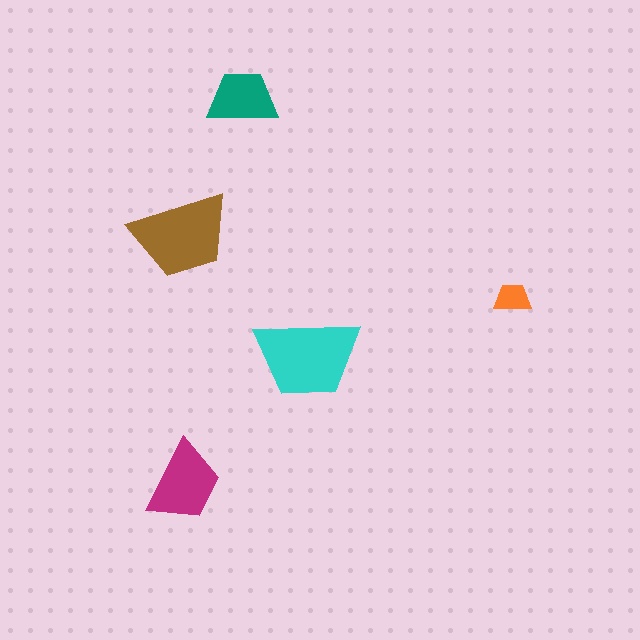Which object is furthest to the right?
The orange trapezoid is rightmost.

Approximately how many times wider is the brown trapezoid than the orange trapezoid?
About 2.5 times wider.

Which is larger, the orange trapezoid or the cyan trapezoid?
The cyan one.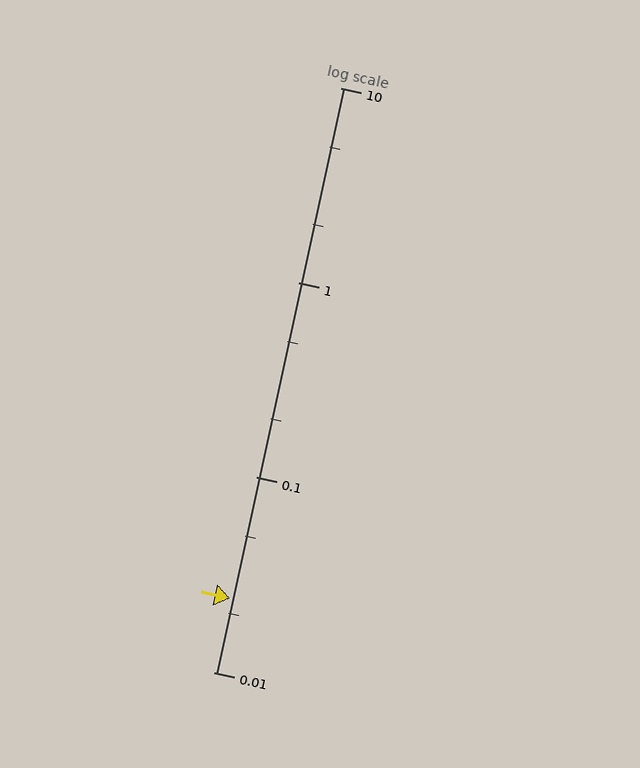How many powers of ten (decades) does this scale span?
The scale spans 3 decades, from 0.01 to 10.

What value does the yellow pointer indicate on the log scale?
The pointer indicates approximately 0.024.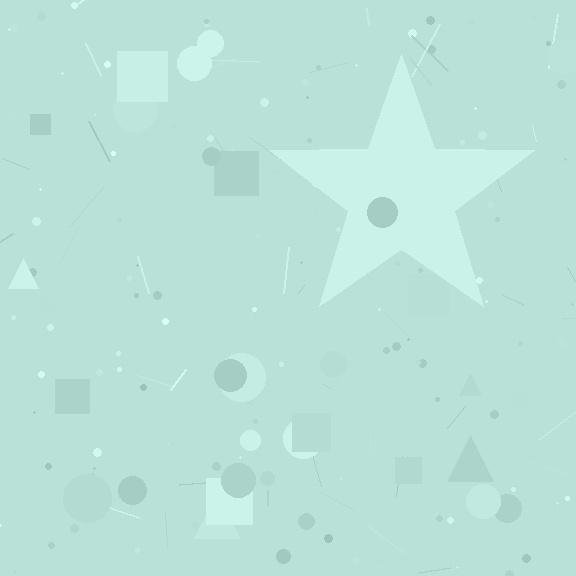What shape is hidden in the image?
A star is hidden in the image.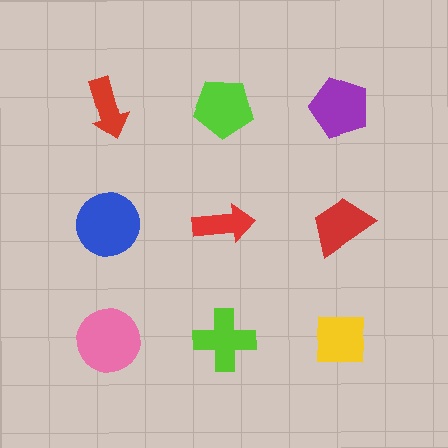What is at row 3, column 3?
A yellow square.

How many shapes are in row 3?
3 shapes.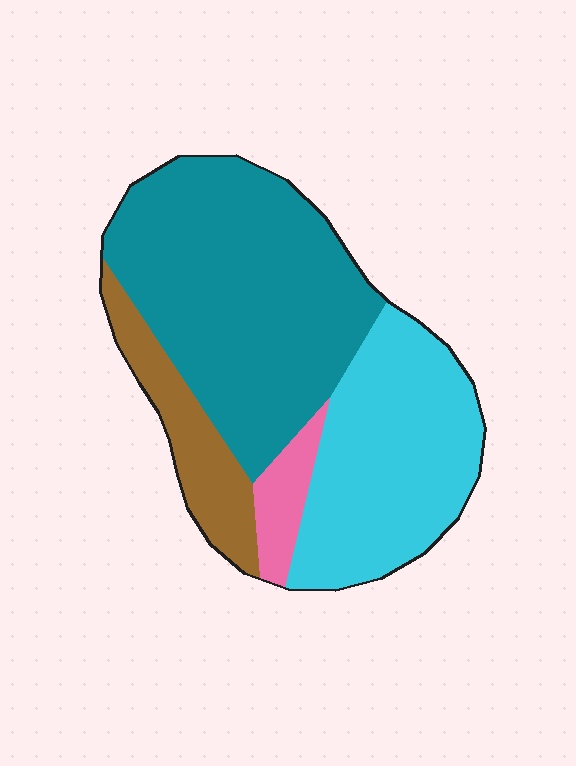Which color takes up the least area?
Pink, at roughly 5%.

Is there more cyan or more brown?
Cyan.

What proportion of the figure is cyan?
Cyan covers 33% of the figure.